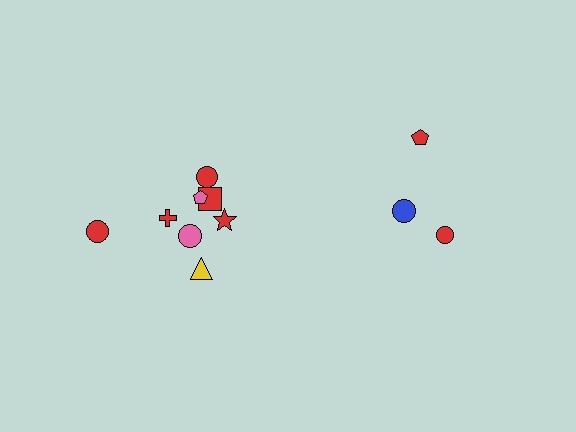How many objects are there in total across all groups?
There are 11 objects.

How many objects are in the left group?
There are 8 objects.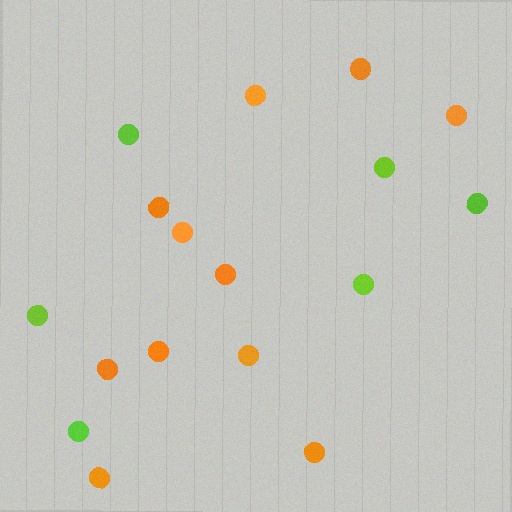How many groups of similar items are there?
There are 2 groups: one group of orange circles (11) and one group of lime circles (6).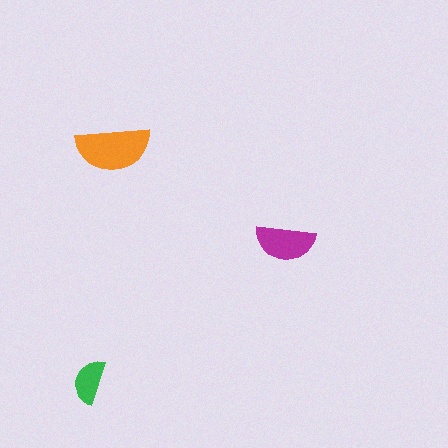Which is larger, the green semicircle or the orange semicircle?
The orange one.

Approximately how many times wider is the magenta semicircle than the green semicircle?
About 1.5 times wider.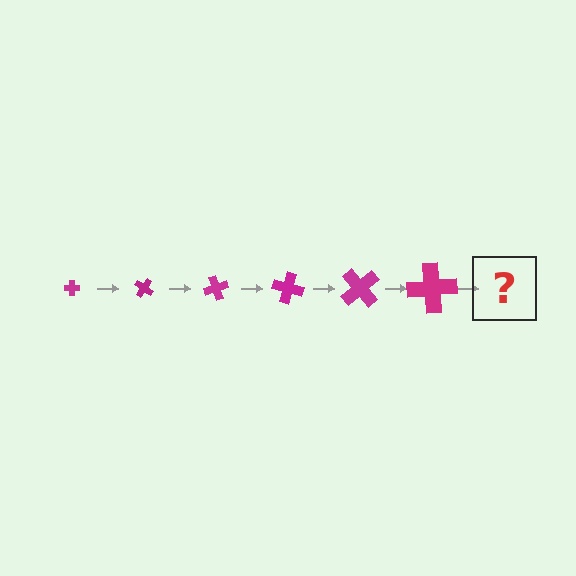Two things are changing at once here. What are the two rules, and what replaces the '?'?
The two rules are that the cross grows larger each step and it rotates 35 degrees each step. The '?' should be a cross, larger than the previous one and rotated 210 degrees from the start.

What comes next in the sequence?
The next element should be a cross, larger than the previous one and rotated 210 degrees from the start.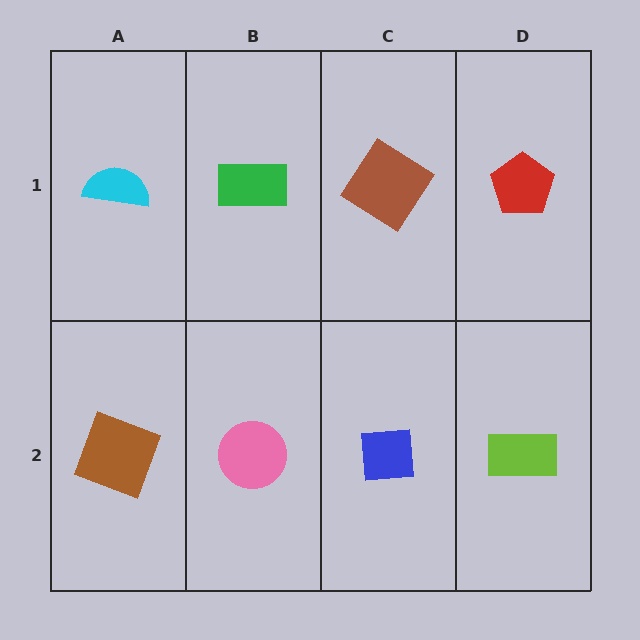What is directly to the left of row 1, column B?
A cyan semicircle.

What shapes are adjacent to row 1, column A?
A brown square (row 2, column A), a green rectangle (row 1, column B).